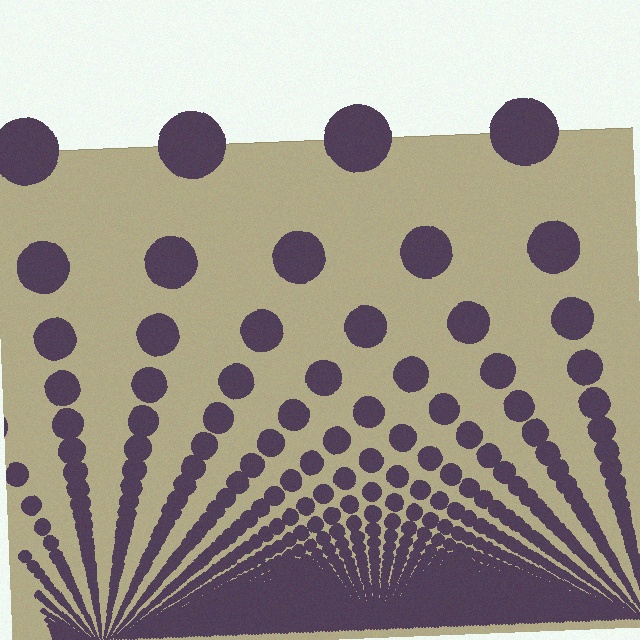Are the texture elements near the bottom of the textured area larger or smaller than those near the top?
Smaller. The gradient is inverted — elements near the bottom are smaller and denser.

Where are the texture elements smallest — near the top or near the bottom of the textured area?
Near the bottom.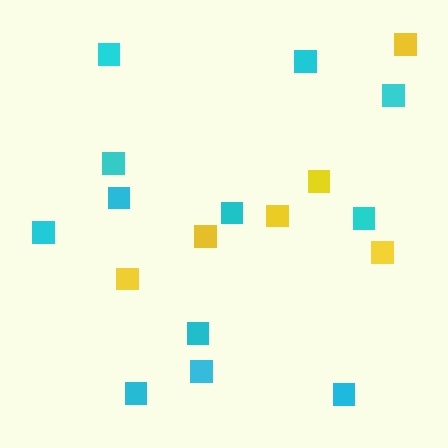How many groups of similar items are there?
There are 2 groups: one group of cyan squares (12) and one group of yellow squares (6).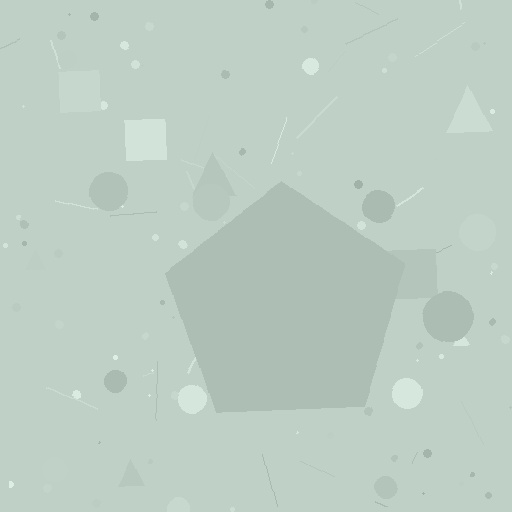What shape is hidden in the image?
A pentagon is hidden in the image.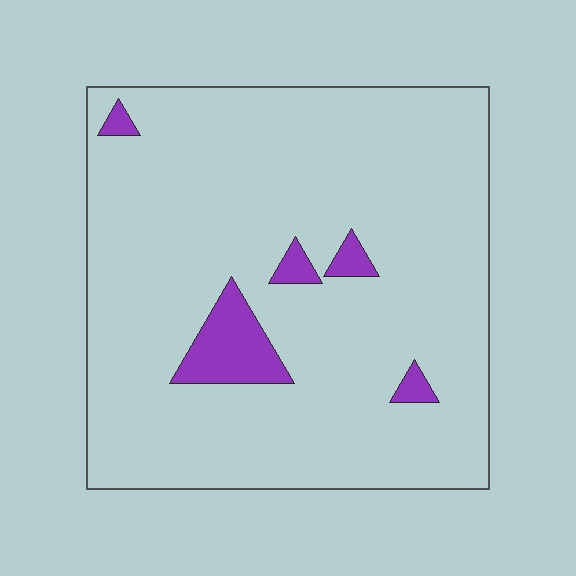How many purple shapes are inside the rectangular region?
5.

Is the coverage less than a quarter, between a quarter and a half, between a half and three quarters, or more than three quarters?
Less than a quarter.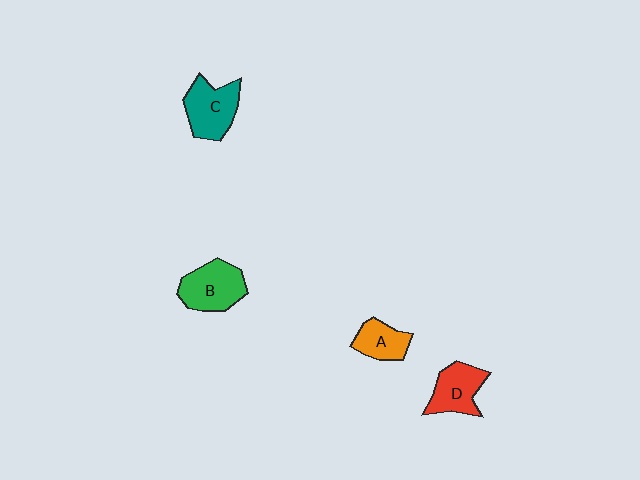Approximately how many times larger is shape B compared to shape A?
Approximately 1.6 times.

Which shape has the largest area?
Shape B (green).